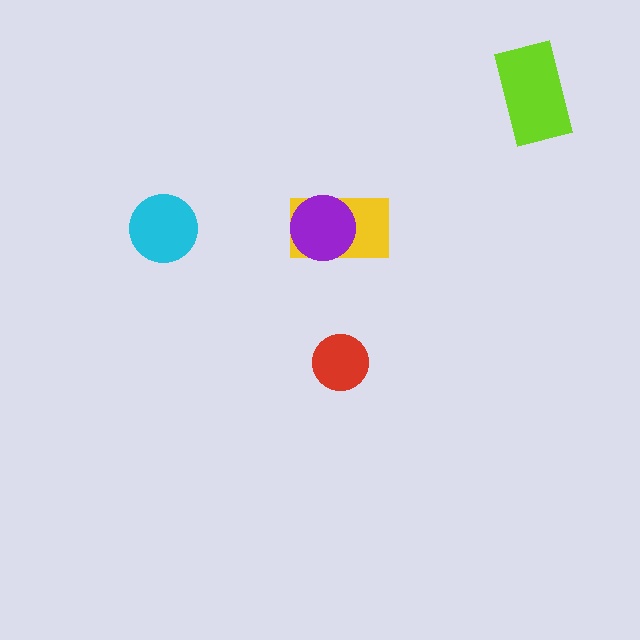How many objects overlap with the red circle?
0 objects overlap with the red circle.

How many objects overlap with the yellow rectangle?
1 object overlaps with the yellow rectangle.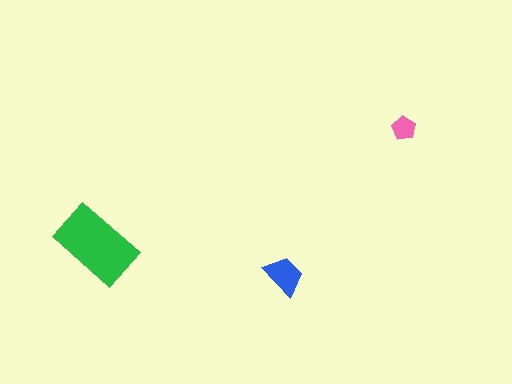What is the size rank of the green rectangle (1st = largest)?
1st.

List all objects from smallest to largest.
The pink pentagon, the blue trapezoid, the green rectangle.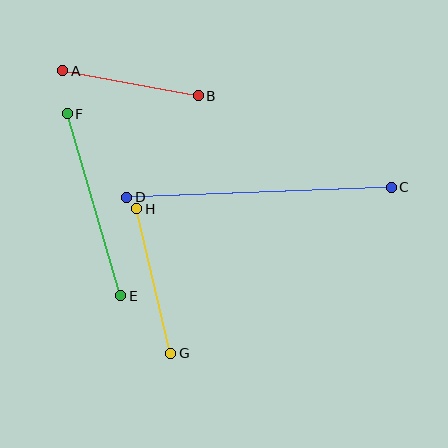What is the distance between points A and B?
The distance is approximately 138 pixels.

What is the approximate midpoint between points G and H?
The midpoint is at approximately (154, 281) pixels.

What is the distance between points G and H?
The distance is approximately 148 pixels.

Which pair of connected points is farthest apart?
Points C and D are farthest apart.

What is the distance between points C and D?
The distance is approximately 265 pixels.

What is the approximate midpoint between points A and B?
The midpoint is at approximately (131, 83) pixels.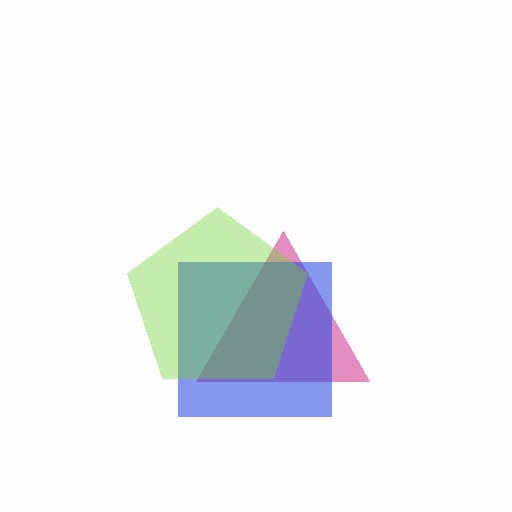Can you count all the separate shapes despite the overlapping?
Yes, there are 3 separate shapes.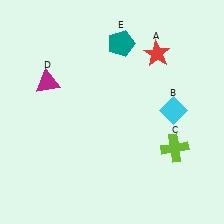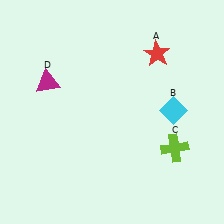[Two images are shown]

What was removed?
The teal pentagon (E) was removed in Image 2.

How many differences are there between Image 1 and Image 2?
There is 1 difference between the two images.